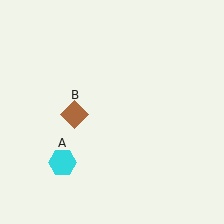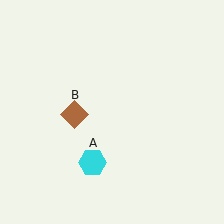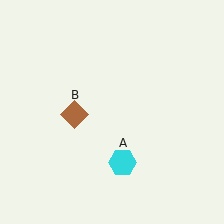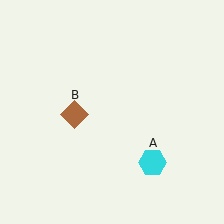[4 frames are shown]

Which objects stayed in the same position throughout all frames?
Brown diamond (object B) remained stationary.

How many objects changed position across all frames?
1 object changed position: cyan hexagon (object A).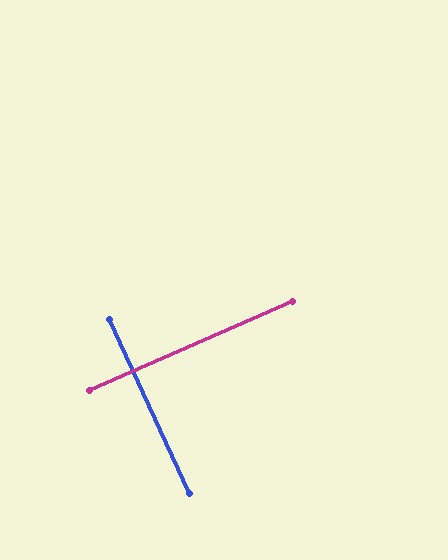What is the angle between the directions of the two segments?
Approximately 89 degrees.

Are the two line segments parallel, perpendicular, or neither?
Perpendicular — they meet at approximately 89°.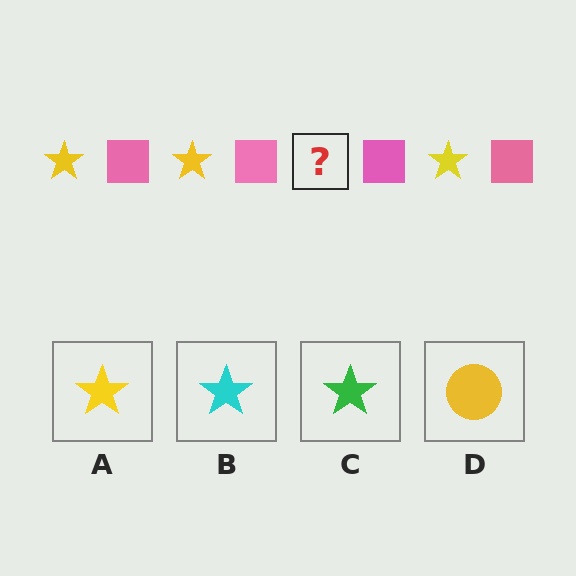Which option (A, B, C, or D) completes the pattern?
A.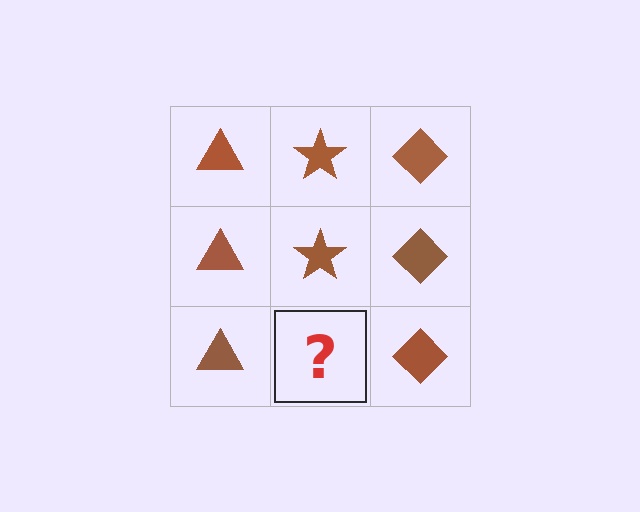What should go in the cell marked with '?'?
The missing cell should contain a brown star.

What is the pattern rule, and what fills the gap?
The rule is that each column has a consistent shape. The gap should be filled with a brown star.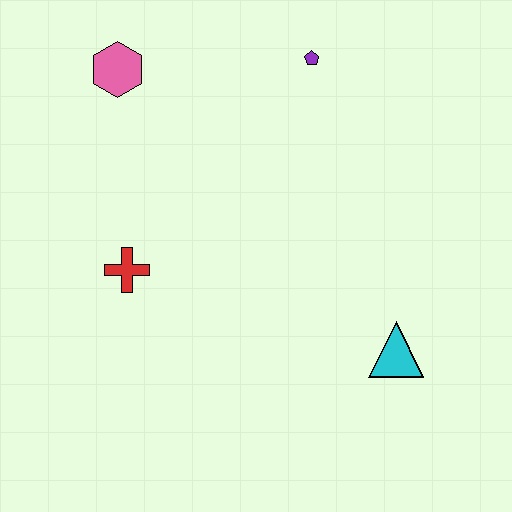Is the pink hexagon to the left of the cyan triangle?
Yes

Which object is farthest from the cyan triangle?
The pink hexagon is farthest from the cyan triangle.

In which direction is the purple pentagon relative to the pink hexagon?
The purple pentagon is to the right of the pink hexagon.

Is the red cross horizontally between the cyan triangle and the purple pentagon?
No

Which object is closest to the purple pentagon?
The pink hexagon is closest to the purple pentagon.